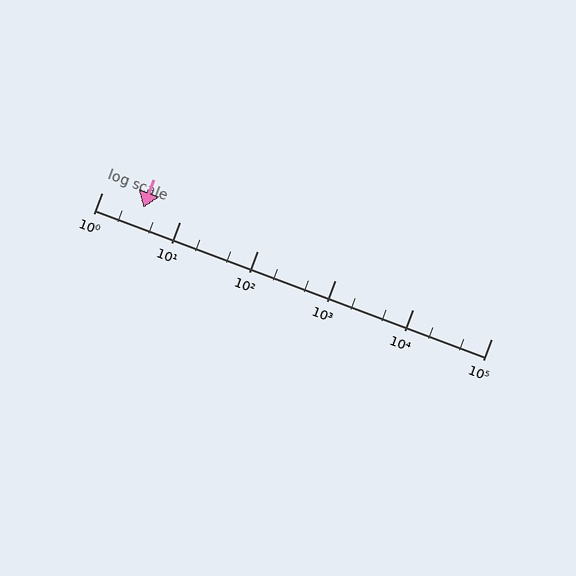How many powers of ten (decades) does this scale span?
The scale spans 5 decades, from 1 to 100000.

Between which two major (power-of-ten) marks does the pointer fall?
The pointer is between 1 and 10.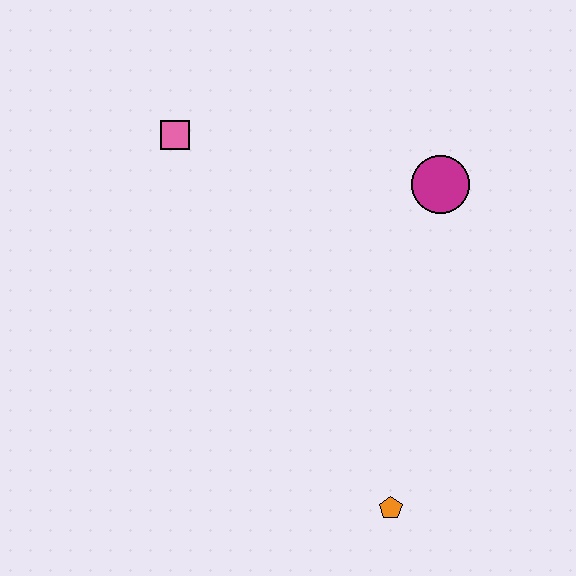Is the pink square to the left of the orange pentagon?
Yes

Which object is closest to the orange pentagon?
The magenta circle is closest to the orange pentagon.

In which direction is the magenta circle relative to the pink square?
The magenta circle is to the right of the pink square.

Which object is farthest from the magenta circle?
The orange pentagon is farthest from the magenta circle.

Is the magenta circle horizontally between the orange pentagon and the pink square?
No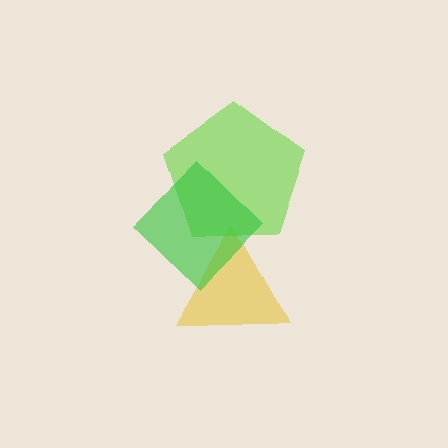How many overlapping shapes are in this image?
There are 3 overlapping shapes in the image.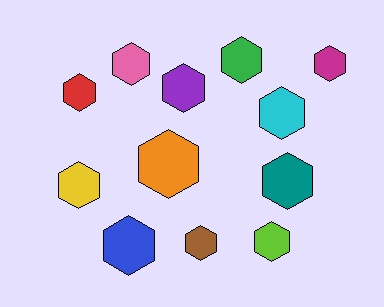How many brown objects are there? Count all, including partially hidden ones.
There is 1 brown object.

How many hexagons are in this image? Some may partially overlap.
There are 12 hexagons.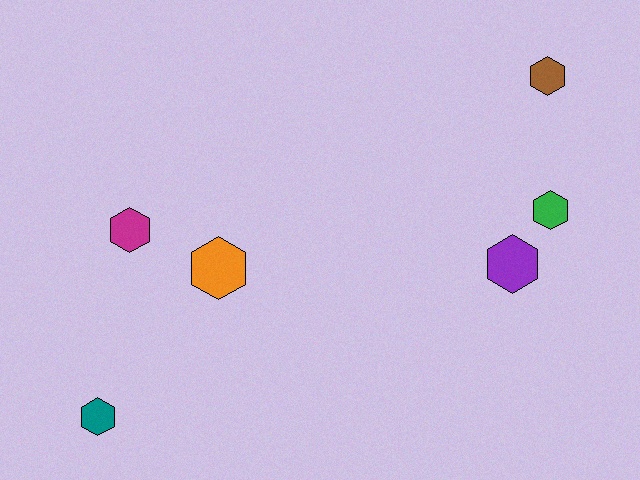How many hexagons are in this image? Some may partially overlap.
There are 6 hexagons.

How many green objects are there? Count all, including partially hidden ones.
There is 1 green object.